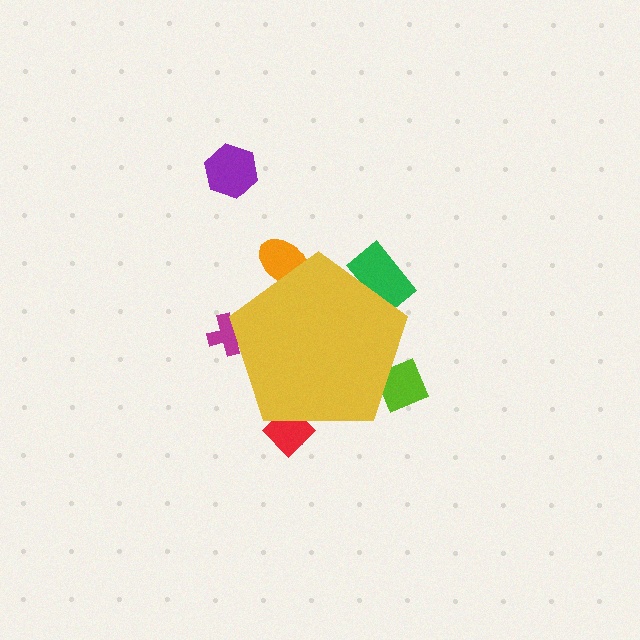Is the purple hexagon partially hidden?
No, the purple hexagon is fully visible.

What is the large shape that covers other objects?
A yellow pentagon.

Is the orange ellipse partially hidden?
Yes, the orange ellipse is partially hidden behind the yellow pentagon.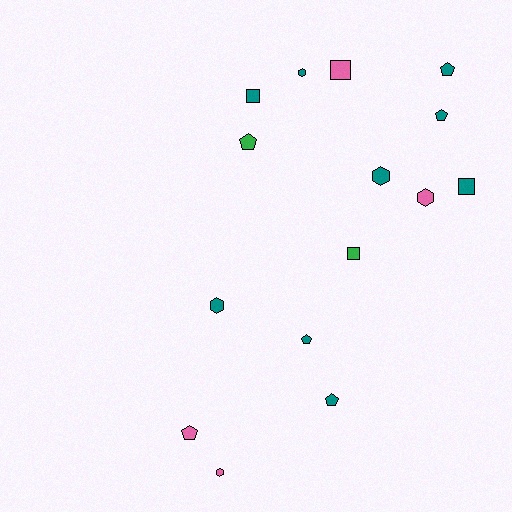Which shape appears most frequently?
Pentagon, with 6 objects.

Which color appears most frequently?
Teal, with 9 objects.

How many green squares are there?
There is 1 green square.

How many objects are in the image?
There are 15 objects.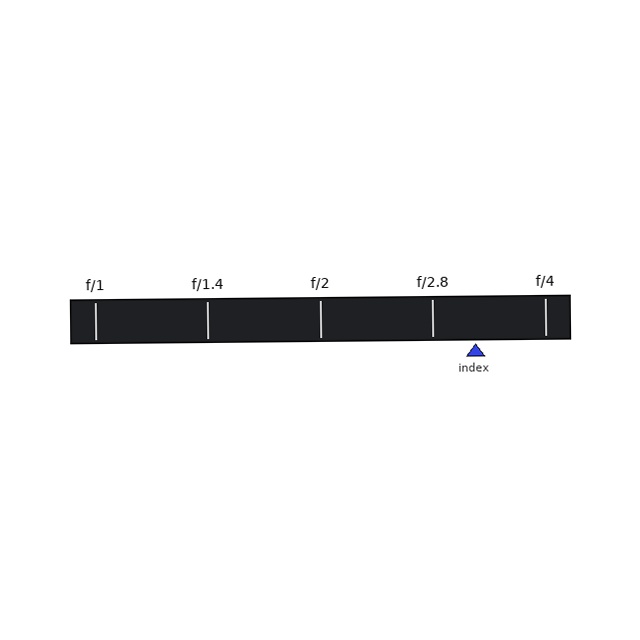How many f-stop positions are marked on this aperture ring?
There are 5 f-stop positions marked.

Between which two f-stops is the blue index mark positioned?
The index mark is between f/2.8 and f/4.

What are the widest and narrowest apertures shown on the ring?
The widest aperture shown is f/1 and the narrowest is f/4.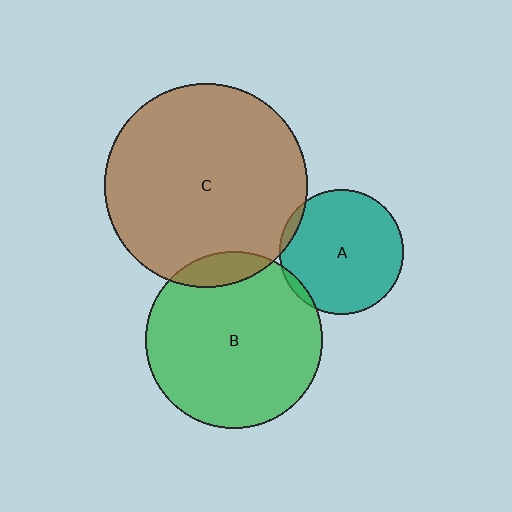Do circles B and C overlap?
Yes.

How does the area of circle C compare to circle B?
Approximately 1.3 times.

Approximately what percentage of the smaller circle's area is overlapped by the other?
Approximately 10%.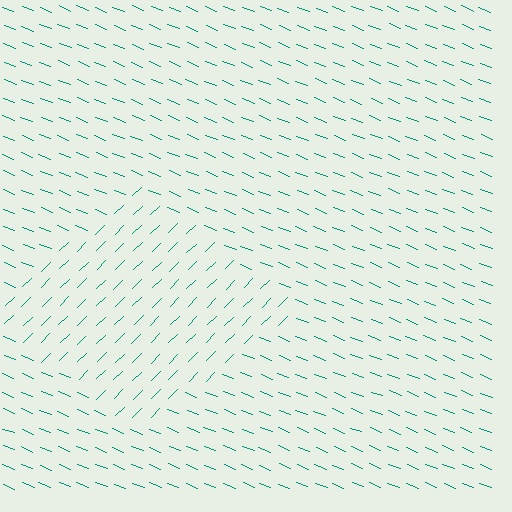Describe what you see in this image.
The image is filled with small teal line segments. A diamond region in the image has lines oriented differently from the surrounding lines, creating a visible texture boundary.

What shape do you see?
I see a diamond.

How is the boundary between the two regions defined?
The boundary is defined purely by a change in line orientation (approximately 66 degrees difference). All lines are the same color and thickness.